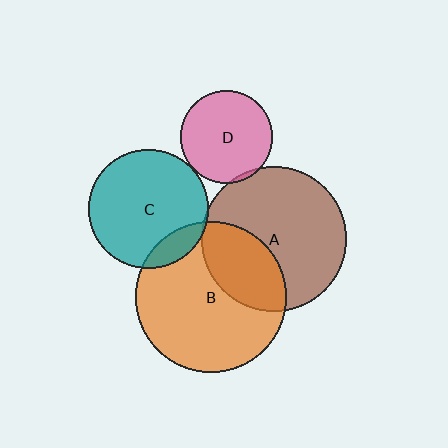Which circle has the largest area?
Circle B (orange).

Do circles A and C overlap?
Yes.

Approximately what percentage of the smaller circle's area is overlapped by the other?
Approximately 5%.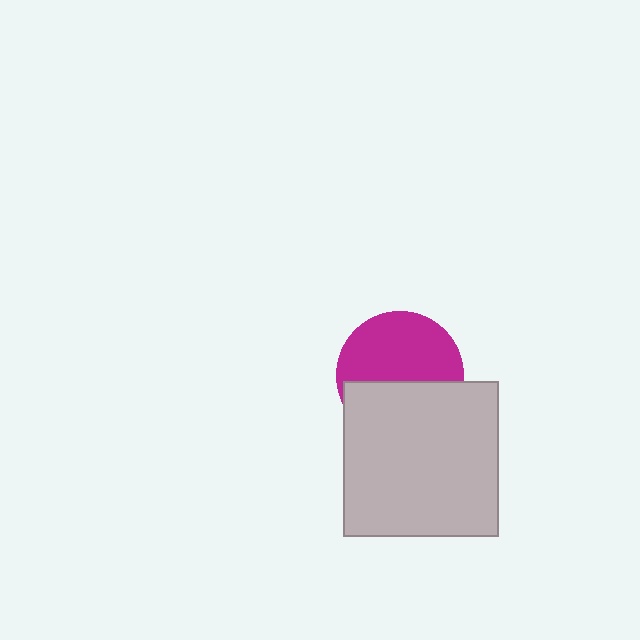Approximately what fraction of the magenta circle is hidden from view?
Roughly 43% of the magenta circle is hidden behind the light gray square.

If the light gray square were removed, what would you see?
You would see the complete magenta circle.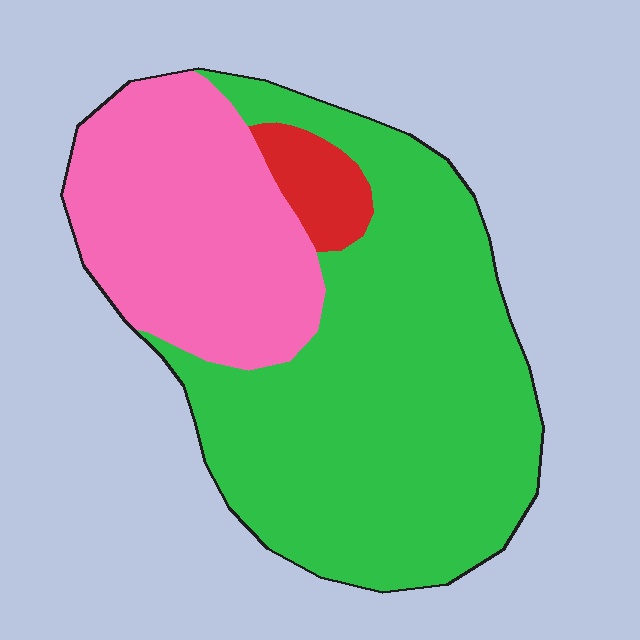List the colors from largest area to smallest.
From largest to smallest: green, pink, red.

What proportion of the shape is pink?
Pink takes up about one third (1/3) of the shape.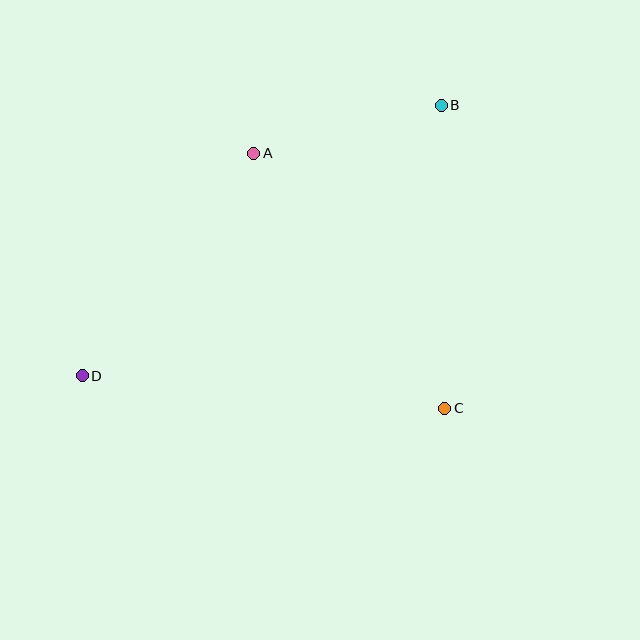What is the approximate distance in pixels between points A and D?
The distance between A and D is approximately 281 pixels.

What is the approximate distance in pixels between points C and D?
The distance between C and D is approximately 364 pixels.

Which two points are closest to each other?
Points A and B are closest to each other.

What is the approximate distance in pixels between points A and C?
The distance between A and C is approximately 319 pixels.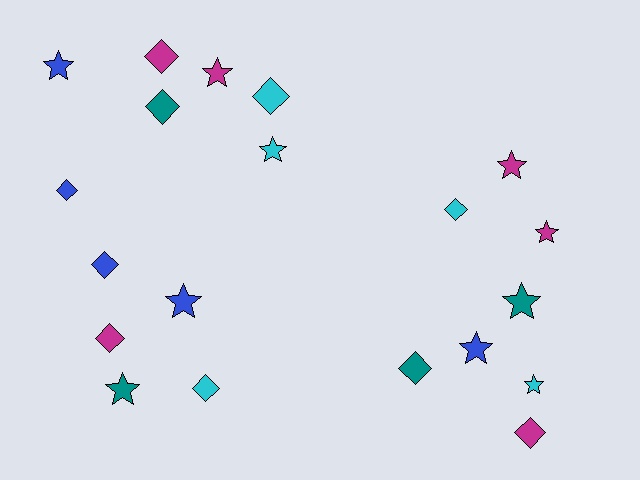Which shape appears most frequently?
Star, with 10 objects.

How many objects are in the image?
There are 20 objects.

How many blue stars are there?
There are 3 blue stars.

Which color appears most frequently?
Magenta, with 6 objects.